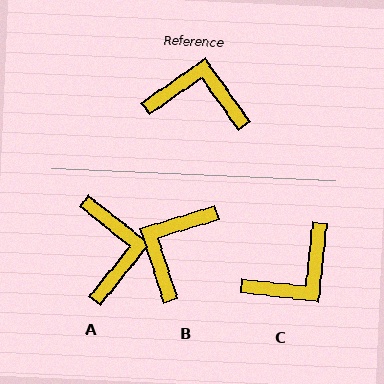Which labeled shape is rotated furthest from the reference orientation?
C, about 131 degrees away.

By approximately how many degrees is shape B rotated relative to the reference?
Approximately 72 degrees counter-clockwise.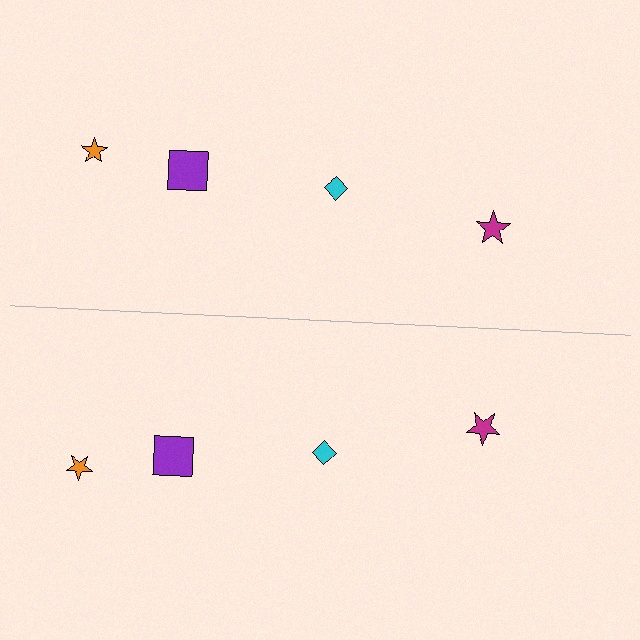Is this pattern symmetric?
Yes, this pattern has bilateral (reflection) symmetry.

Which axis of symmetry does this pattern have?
The pattern has a horizontal axis of symmetry running through the center of the image.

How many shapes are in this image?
There are 8 shapes in this image.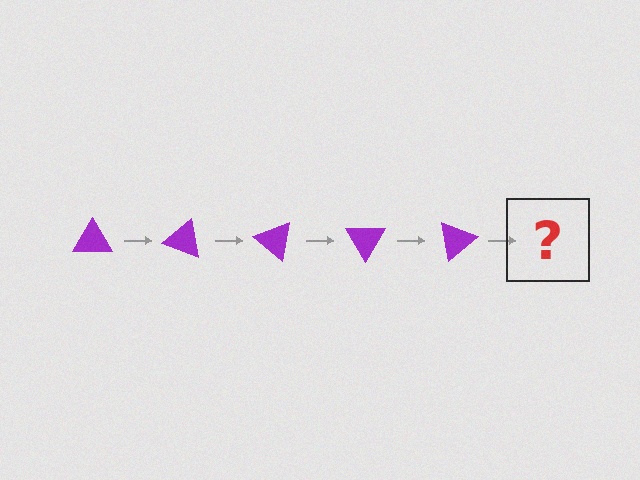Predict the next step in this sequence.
The next step is a purple triangle rotated 100 degrees.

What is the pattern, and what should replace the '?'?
The pattern is that the triangle rotates 20 degrees each step. The '?' should be a purple triangle rotated 100 degrees.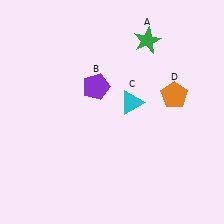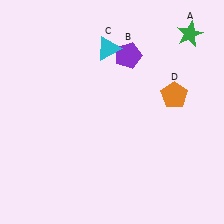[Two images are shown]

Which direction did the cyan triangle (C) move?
The cyan triangle (C) moved up.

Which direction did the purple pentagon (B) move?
The purple pentagon (B) moved right.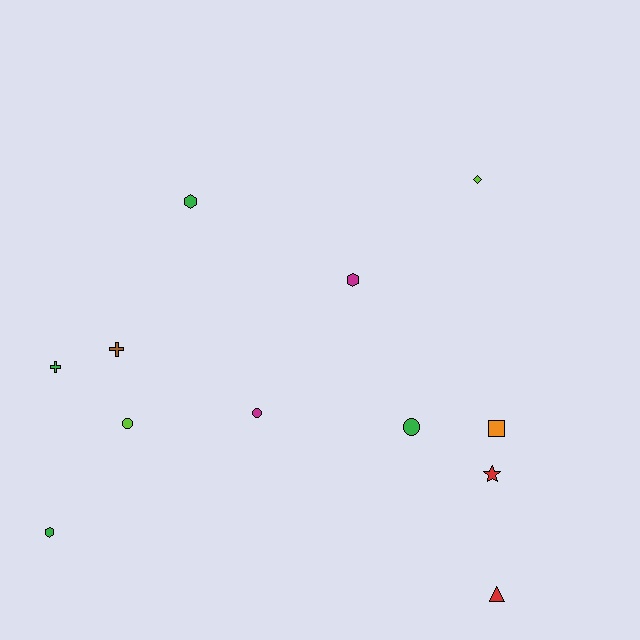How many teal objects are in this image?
There are no teal objects.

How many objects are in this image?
There are 12 objects.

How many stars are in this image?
There is 1 star.